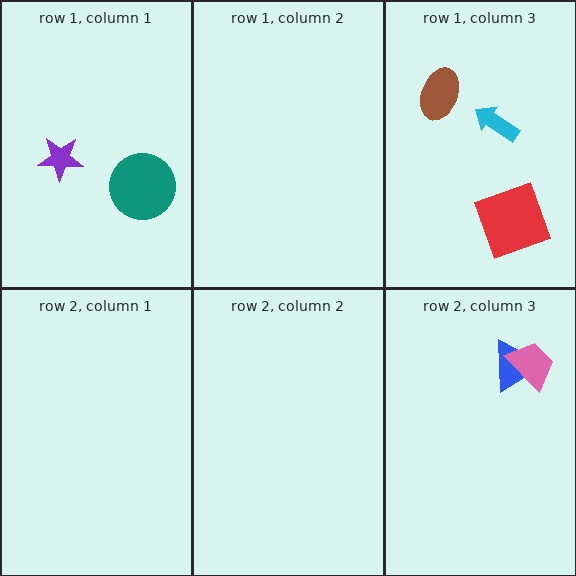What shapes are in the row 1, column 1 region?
The teal circle, the purple star.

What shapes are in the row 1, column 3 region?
The red square, the brown ellipse, the cyan arrow.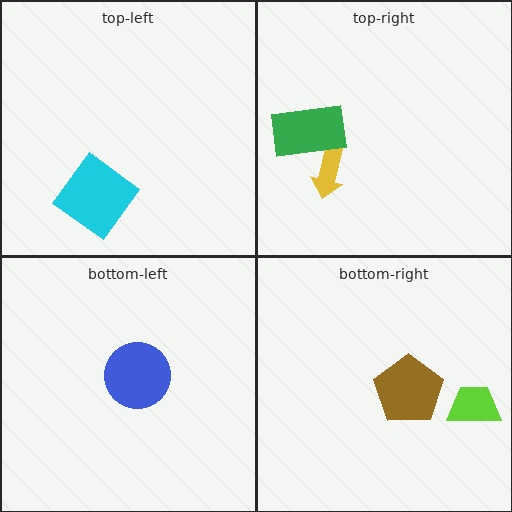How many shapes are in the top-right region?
2.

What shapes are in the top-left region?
The cyan diamond.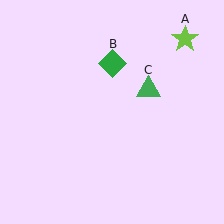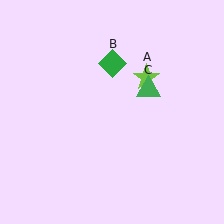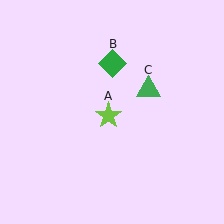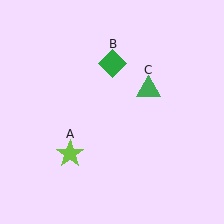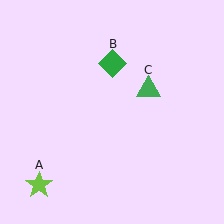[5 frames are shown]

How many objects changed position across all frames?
1 object changed position: lime star (object A).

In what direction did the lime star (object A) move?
The lime star (object A) moved down and to the left.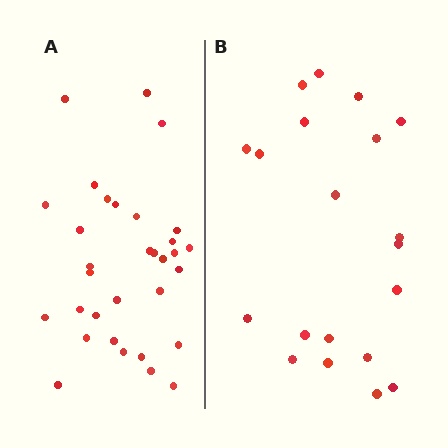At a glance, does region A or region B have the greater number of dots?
Region A (the left region) has more dots.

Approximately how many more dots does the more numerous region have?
Region A has roughly 12 or so more dots than region B.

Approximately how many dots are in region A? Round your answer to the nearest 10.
About 30 dots. (The exact count is 32, which rounds to 30.)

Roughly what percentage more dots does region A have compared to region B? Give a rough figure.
About 60% more.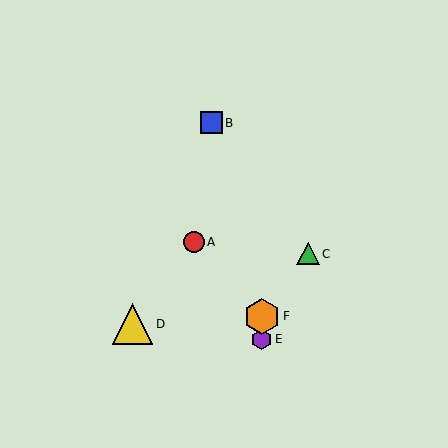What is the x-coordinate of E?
Object E is at x≈262.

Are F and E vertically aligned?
Yes, both are at x≈262.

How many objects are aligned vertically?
2 objects (E, F) are aligned vertically.